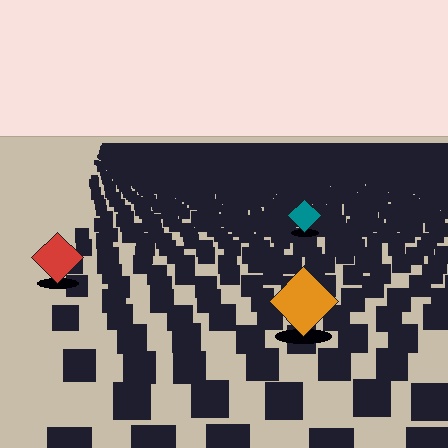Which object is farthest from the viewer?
The teal diamond is farthest from the viewer. It appears smaller and the ground texture around it is denser.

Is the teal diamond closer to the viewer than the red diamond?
No. The red diamond is closer — you can tell from the texture gradient: the ground texture is coarser near it.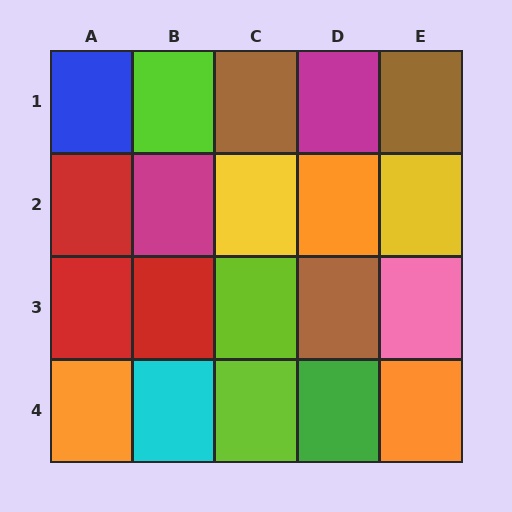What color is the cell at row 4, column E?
Orange.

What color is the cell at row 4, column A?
Orange.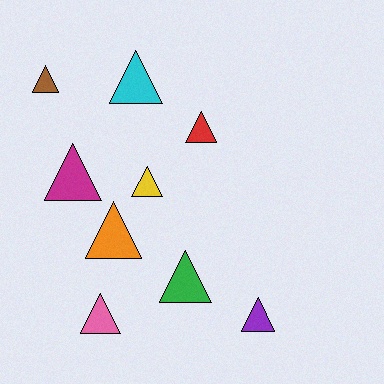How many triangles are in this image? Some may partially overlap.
There are 9 triangles.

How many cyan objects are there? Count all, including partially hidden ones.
There is 1 cyan object.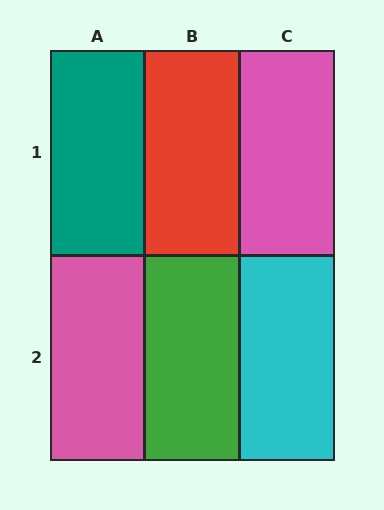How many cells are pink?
2 cells are pink.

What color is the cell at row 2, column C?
Cyan.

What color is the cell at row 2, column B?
Green.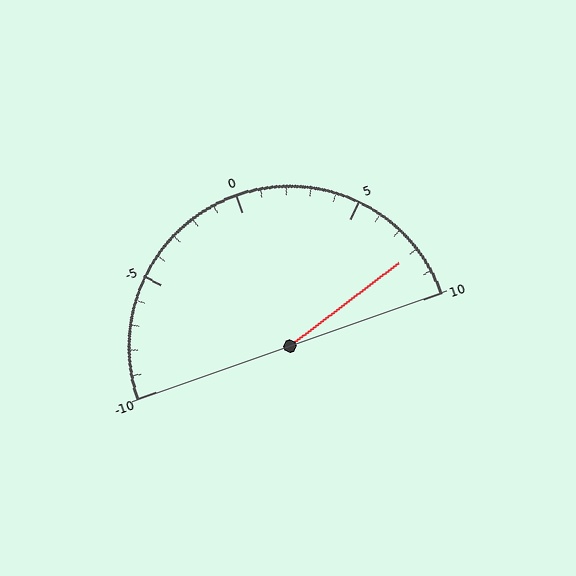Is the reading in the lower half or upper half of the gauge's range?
The reading is in the upper half of the range (-10 to 10).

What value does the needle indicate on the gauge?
The needle indicates approximately 8.